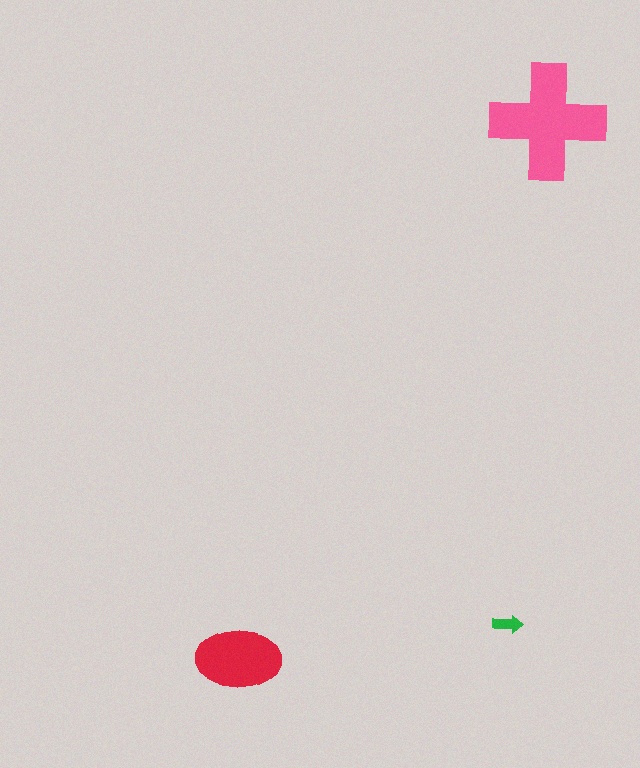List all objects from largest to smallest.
The pink cross, the red ellipse, the green arrow.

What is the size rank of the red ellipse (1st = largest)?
2nd.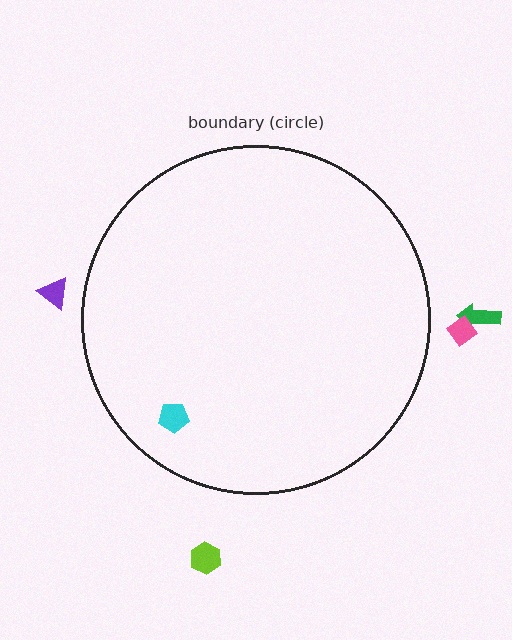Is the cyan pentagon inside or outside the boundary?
Inside.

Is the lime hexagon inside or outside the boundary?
Outside.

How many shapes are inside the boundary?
1 inside, 4 outside.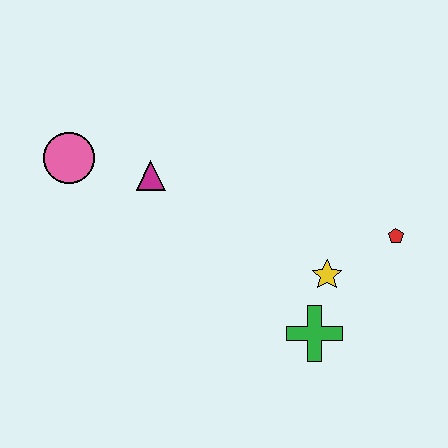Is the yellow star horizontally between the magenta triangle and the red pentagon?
Yes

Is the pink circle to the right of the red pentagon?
No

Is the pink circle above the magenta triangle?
Yes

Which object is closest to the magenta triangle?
The pink circle is closest to the magenta triangle.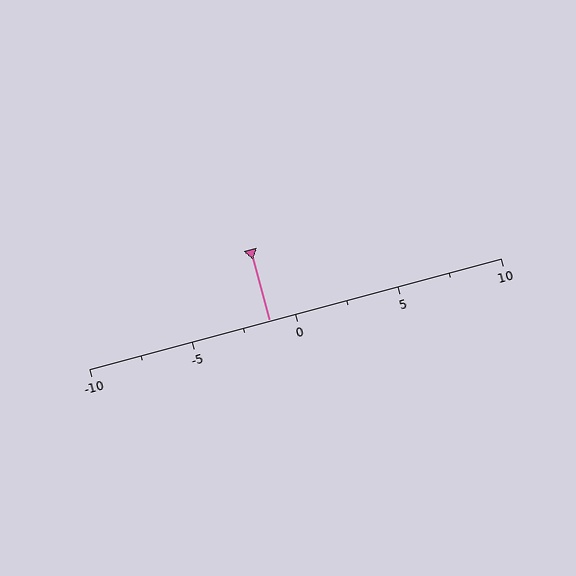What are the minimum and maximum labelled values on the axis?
The axis runs from -10 to 10.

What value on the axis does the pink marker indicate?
The marker indicates approximately -1.2.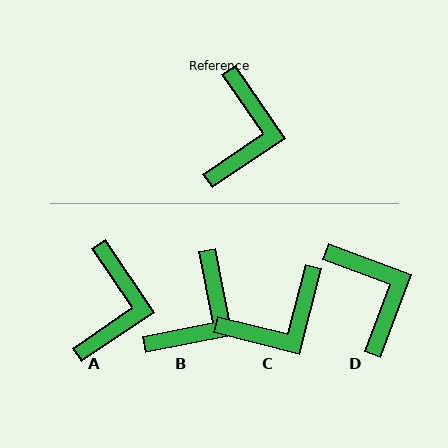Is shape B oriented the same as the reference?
No, it is off by about 23 degrees.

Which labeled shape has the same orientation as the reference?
A.